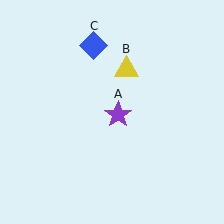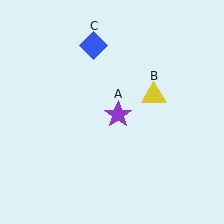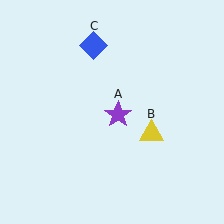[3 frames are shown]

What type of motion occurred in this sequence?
The yellow triangle (object B) rotated clockwise around the center of the scene.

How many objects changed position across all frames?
1 object changed position: yellow triangle (object B).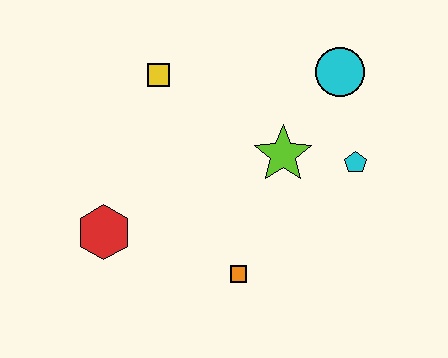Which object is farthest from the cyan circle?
The red hexagon is farthest from the cyan circle.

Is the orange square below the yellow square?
Yes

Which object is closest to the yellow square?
The lime star is closest to the yellow square.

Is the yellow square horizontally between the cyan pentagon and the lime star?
No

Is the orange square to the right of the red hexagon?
Yes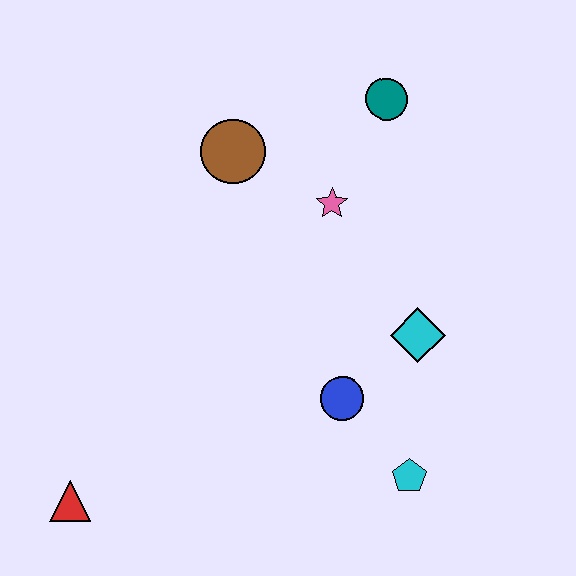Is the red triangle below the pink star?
Yes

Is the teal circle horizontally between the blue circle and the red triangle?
No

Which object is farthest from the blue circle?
The teal circle is farthest from the blue circle.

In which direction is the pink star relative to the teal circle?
The pink star is below the teal circle.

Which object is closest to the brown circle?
The pink star is closest to the brown circle.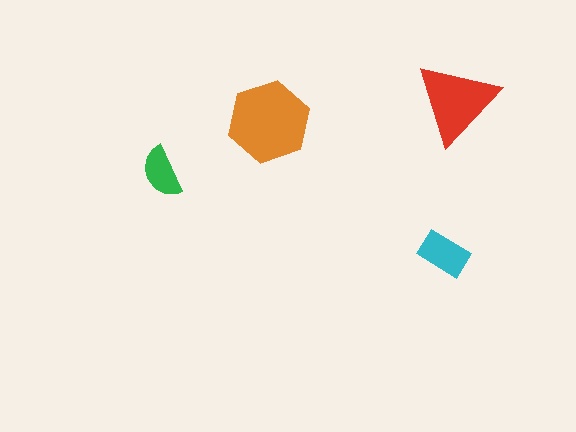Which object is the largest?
The orange hexagon.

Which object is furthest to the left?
The green semicircle is leftmost.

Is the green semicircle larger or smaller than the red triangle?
Smaller.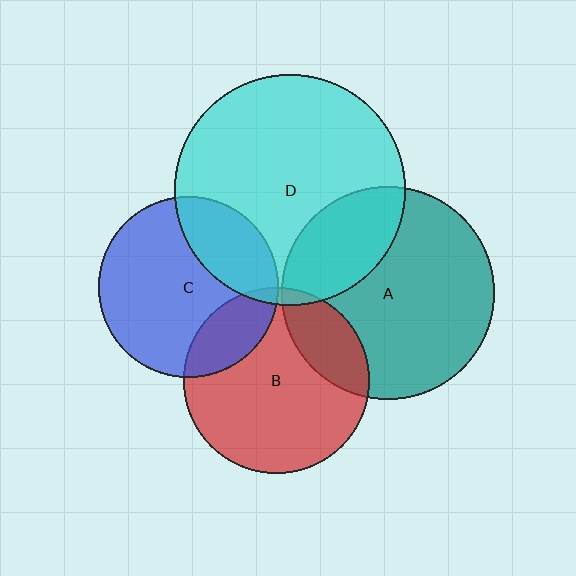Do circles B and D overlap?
Yes.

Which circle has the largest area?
Circle D (cyan).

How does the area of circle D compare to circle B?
Approximately 1.5 times.